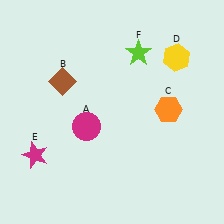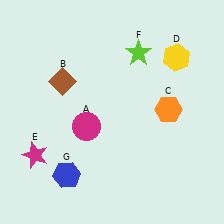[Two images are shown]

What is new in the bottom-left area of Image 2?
A blue hexagon (G) was added in the bottom-left area of Image 2.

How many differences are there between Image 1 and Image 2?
There is 1 difference between the two images.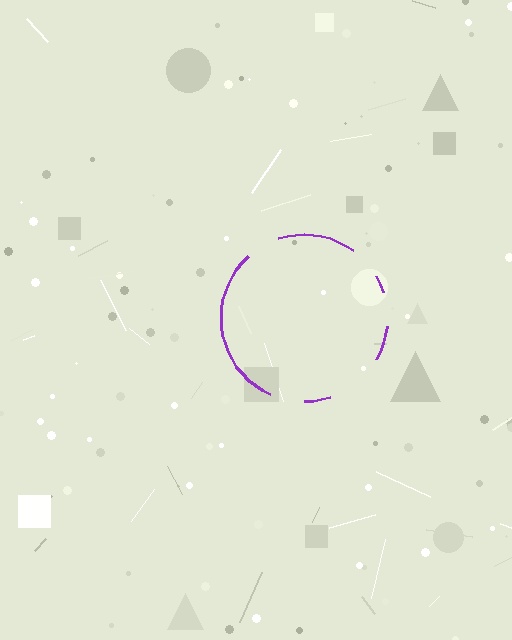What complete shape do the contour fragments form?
The contour fragments form a circle.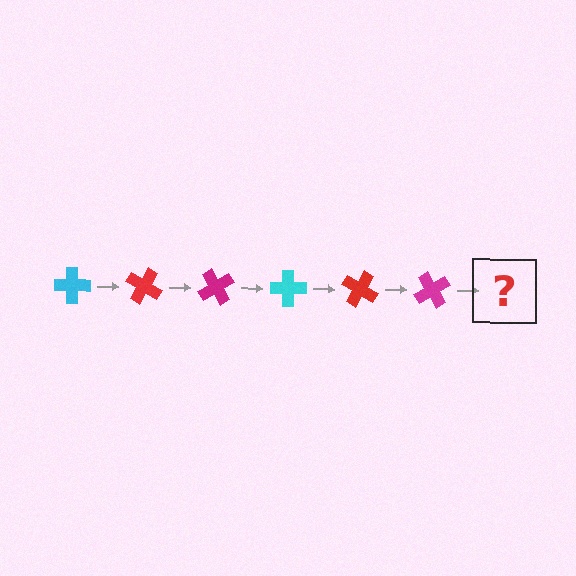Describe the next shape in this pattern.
It should be a cyan cross, rotated 180 degrees from the start.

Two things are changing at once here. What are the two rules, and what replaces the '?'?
The two rules are that it rotates 30 degrees each step and the color cycles through cyan, red, and magenta. The '?' should be a cyan cross, rotated 180 degrees from the start.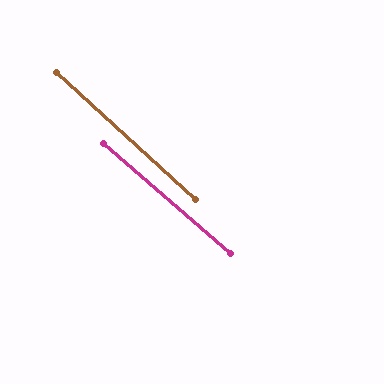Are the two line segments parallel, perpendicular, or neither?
Parallel — their directions differ by only 1.5°.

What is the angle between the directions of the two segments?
Approximately 2 degrees.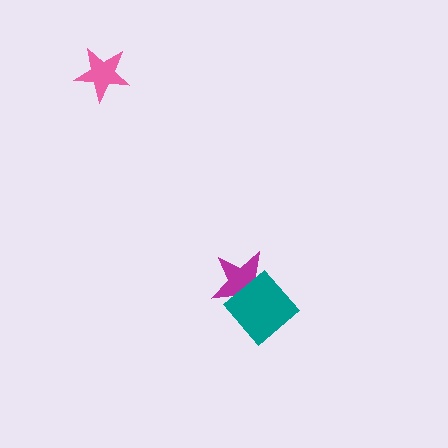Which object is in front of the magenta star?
The teal diamond is in front of the magenta star.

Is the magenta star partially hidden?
Yes, it is partially covered by another shape.